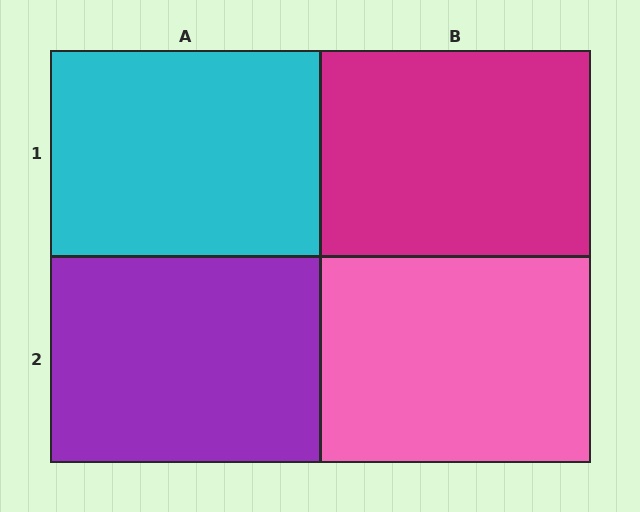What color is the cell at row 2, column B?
Pink.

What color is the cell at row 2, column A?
Purple.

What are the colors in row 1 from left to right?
Cyan, magenta.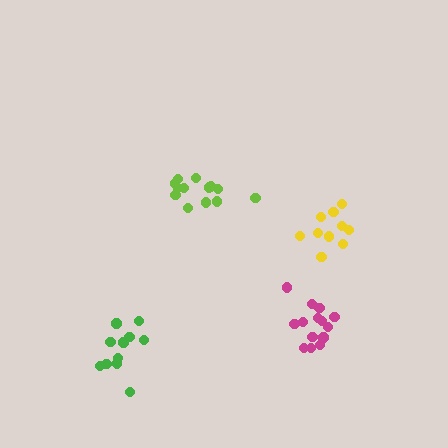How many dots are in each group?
Group 1: 11 dots, Group 2: 14 dots, Group 3: 10 dots, Group 4: 13 dots (48 total).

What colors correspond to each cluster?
The clusters are colored: green, magenta, yellow, lime.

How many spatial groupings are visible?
There are 4 spatial groupings.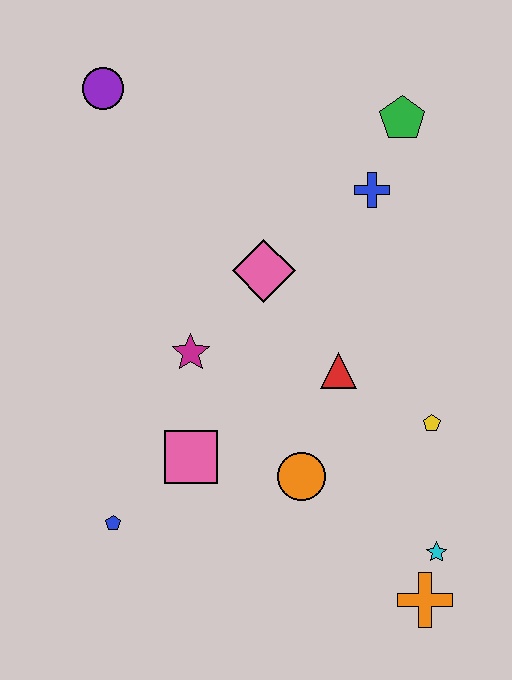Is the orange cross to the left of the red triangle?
No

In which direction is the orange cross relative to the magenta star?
The orange cross is below the magenta star.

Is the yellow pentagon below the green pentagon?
Yes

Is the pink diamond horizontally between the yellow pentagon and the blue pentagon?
Yes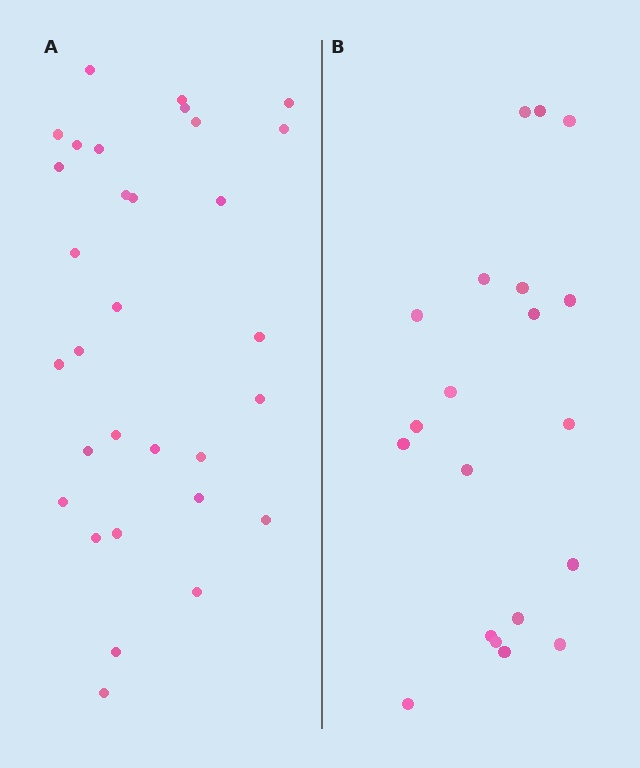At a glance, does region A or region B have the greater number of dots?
Region A (the left region) has more dots.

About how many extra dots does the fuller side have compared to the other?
Region A has roughly 12 or so more dots than region B.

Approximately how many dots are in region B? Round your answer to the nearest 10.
About 20 dots.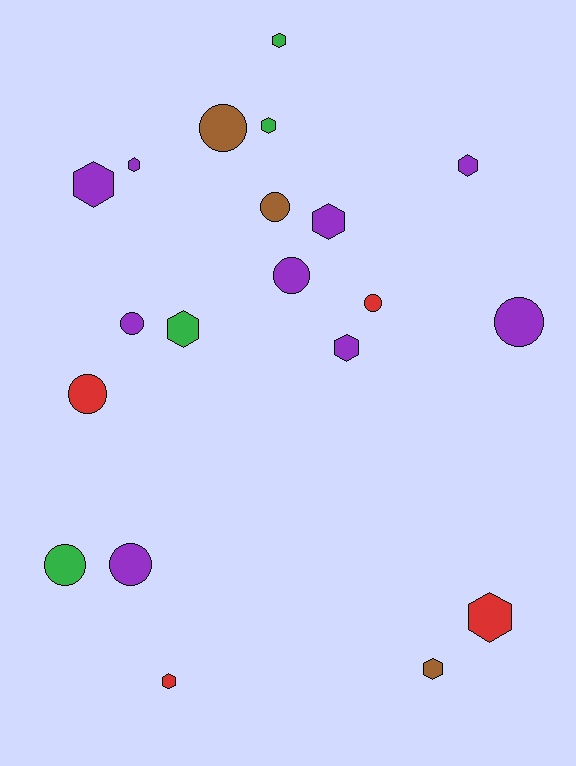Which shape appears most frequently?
Hexagon, with 11 objects.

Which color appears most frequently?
Purple, with 9 objects.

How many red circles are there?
There are 2 red circles.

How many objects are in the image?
There are 20 objects.